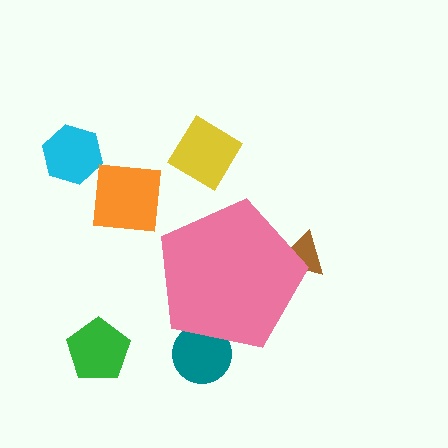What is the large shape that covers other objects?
A pink pentagon.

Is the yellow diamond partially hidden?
No, the yellow diamond is fully visible.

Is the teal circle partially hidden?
Yes, the teal circle is partially hidden behind the pink pentagon.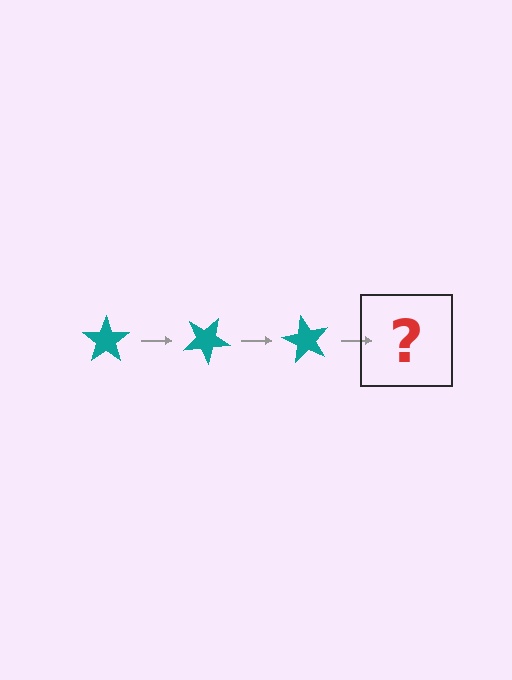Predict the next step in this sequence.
The next step is a teal star rotated 90 degrees.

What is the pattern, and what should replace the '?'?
The pattern is that the star rotates 30 degrees each step. The '?' should be a teal star rotated 90 degrees.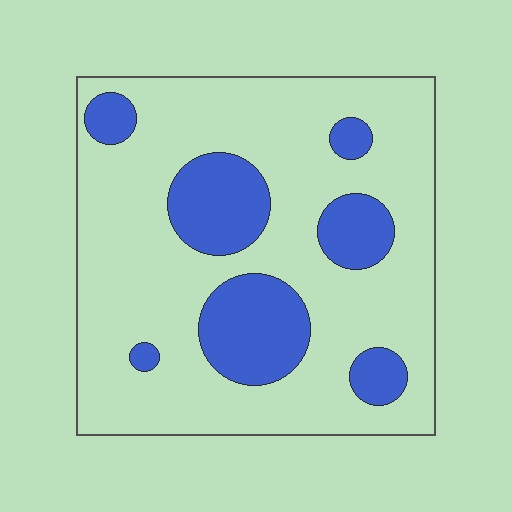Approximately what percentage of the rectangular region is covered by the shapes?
Approximately 25%.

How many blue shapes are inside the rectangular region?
7.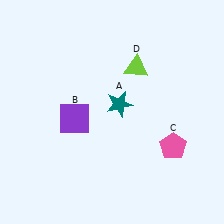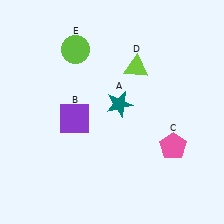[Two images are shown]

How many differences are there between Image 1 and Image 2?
There is 1 difference between the two images.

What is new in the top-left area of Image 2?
A lime circle (E) was added in the top-left area of Image 2.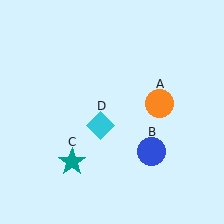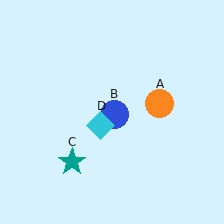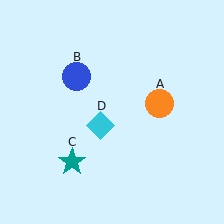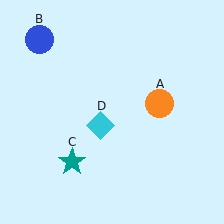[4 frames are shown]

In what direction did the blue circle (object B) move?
The blue circle (object B) moved up and to the left.